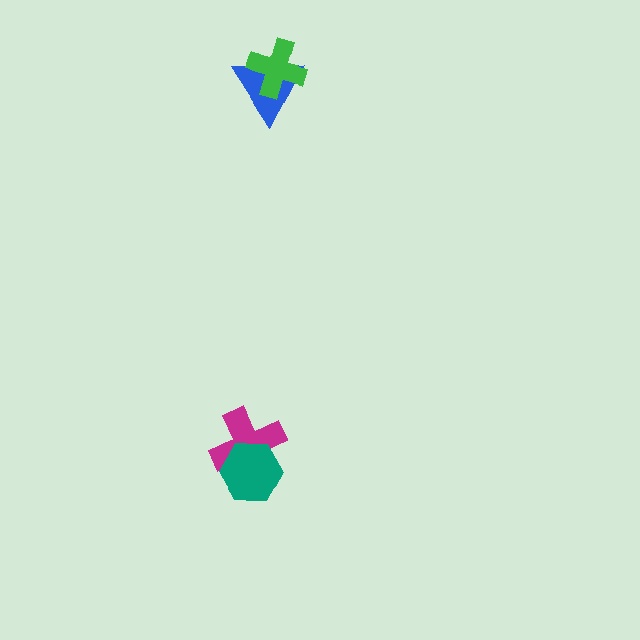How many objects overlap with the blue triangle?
1 object overlaps with the blue triangle.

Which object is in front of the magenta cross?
The teal hexagon is in front of the magenta cross.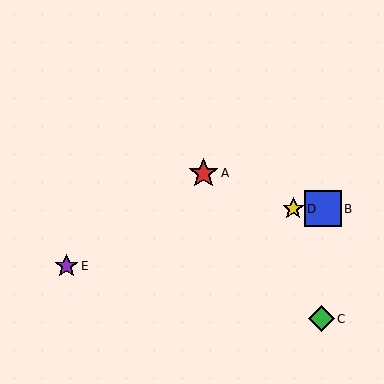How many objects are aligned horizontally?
2 objects (B, D) are aligned horizontally.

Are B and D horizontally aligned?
Yes, both are at y≈209.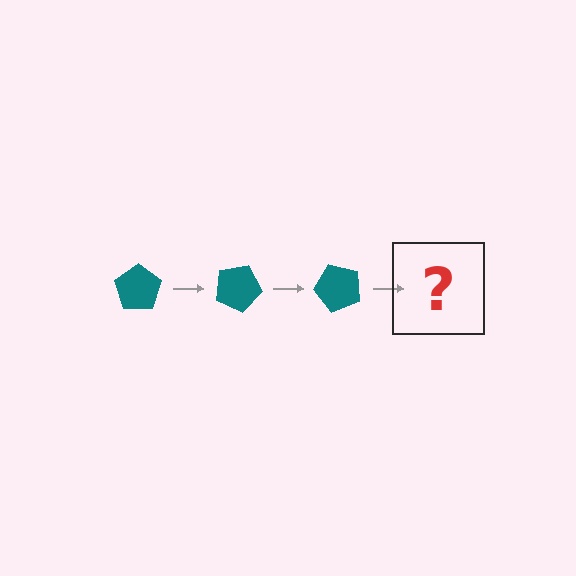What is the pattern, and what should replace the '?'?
The pattern is that the pentagon rotates 25 degrees each step. The '?' should be a teal pentagon rotated 75 degrees.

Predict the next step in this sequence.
The next step is a teal pentagon rotated 75 degrees.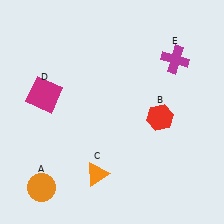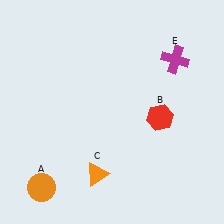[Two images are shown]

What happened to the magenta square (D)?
The magenta square (D) was removed in Image 2. It was in the top-left area of Image 1.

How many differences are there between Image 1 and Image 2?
There is 1 difference between the two images.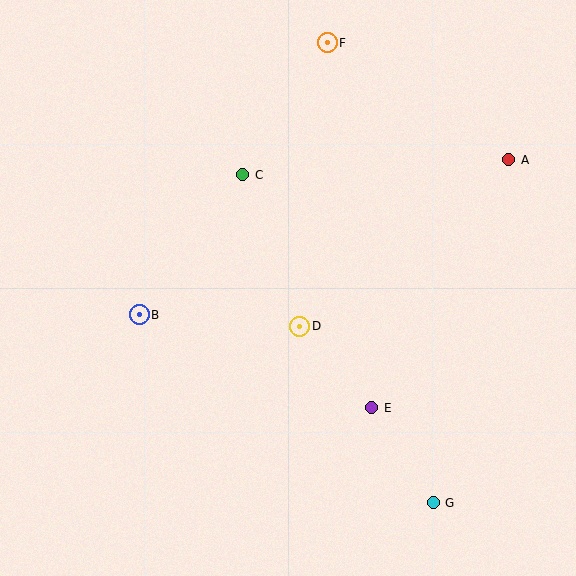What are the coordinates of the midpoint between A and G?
The midpoint between A and G is at (471, 331).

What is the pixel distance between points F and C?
The distance between F and C is 157 pixels.